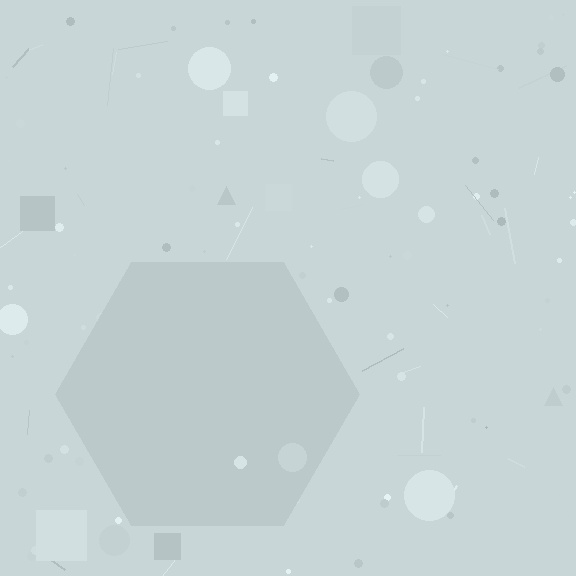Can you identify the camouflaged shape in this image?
The camouflaged shape is a hexagon.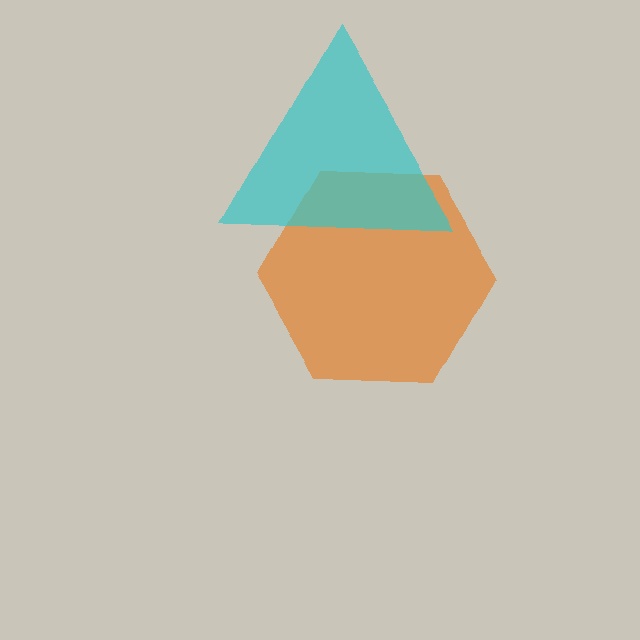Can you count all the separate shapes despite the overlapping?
Yes, there are 2 separate shapes.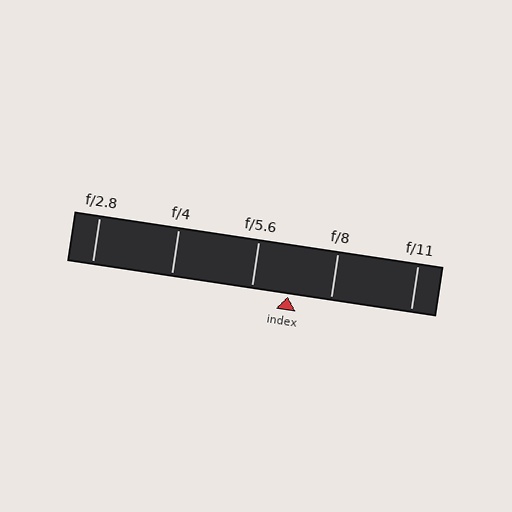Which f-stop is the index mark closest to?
The index mark is closest to f/5.6.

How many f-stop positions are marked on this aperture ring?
There are 5 f-stop positions marked.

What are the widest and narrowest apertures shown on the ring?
The widest aperture shown is f/2.8 and the narrowest is f/11.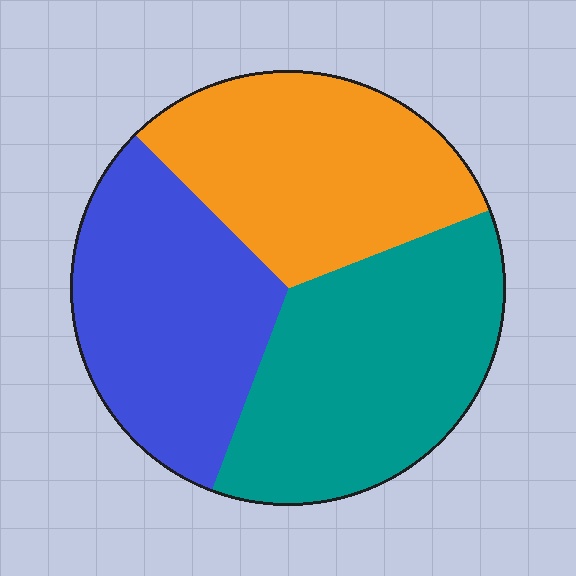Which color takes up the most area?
Teal, at roughly 35%.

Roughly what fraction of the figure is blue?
Blue takes up between a quarter and a half of the figure.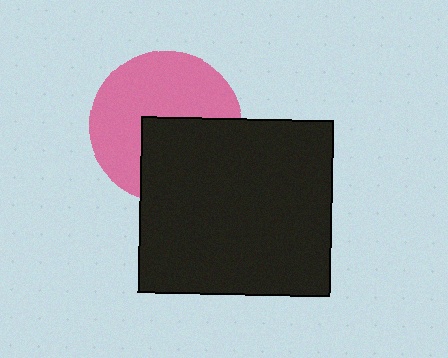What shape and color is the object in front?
The object in front is a black rectangle.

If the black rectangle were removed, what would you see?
You would see the complete pink circle.